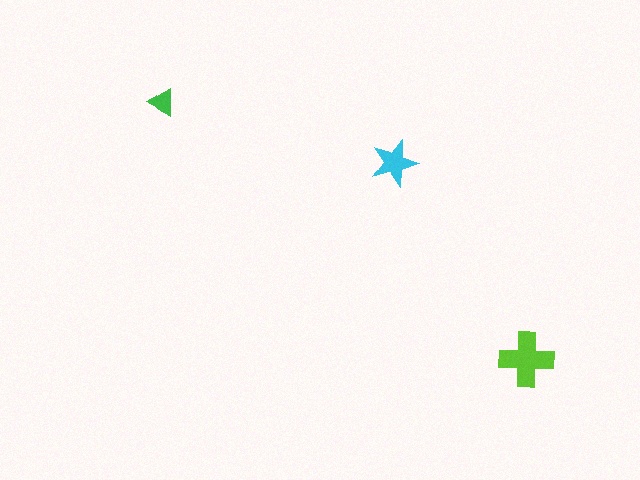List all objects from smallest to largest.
The green triangle, the cyan star, the lime cross.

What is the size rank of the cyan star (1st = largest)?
2nd.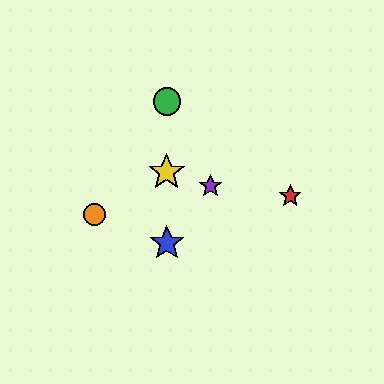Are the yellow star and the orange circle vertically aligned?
No, the yellow star is at x≈167 and the orange circle is at x≈95.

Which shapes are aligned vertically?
The blue star, the green circle, the yellow star are aligned vertically.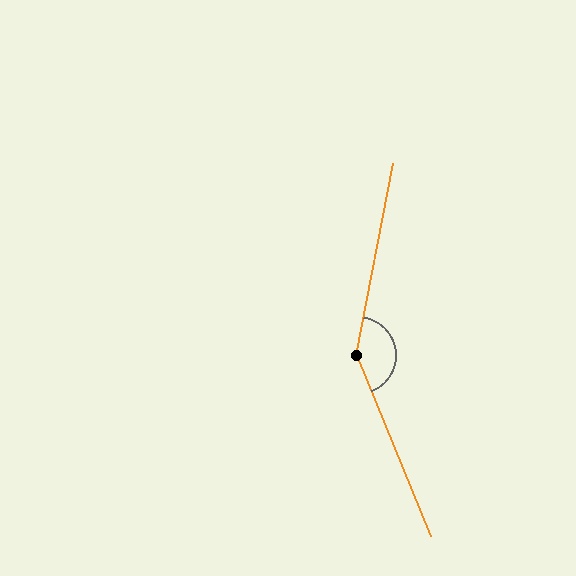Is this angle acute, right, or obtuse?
It is obtuse.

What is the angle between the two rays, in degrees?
Approximately 147 degrees.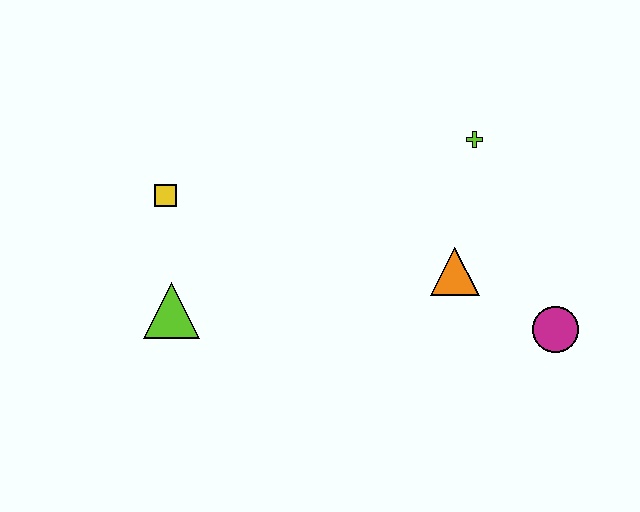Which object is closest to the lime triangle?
The yellow square is closest to the lime triangle.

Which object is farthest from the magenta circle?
The yellow square is farthest from the magenta circle.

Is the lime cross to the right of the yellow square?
Yes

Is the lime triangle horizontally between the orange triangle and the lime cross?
No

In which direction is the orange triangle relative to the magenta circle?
The orange triangle is to the left of the magenta circle.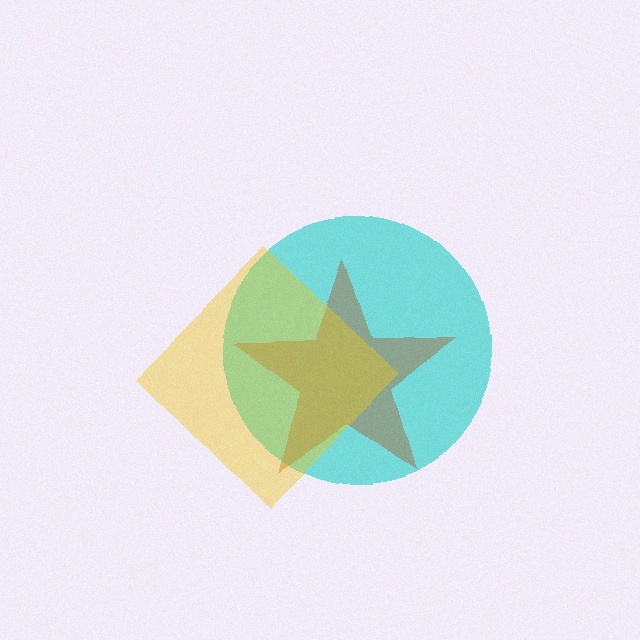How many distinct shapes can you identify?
There are 3 distinct shapes: a cyan circle, a brown star, a yellow diamond.